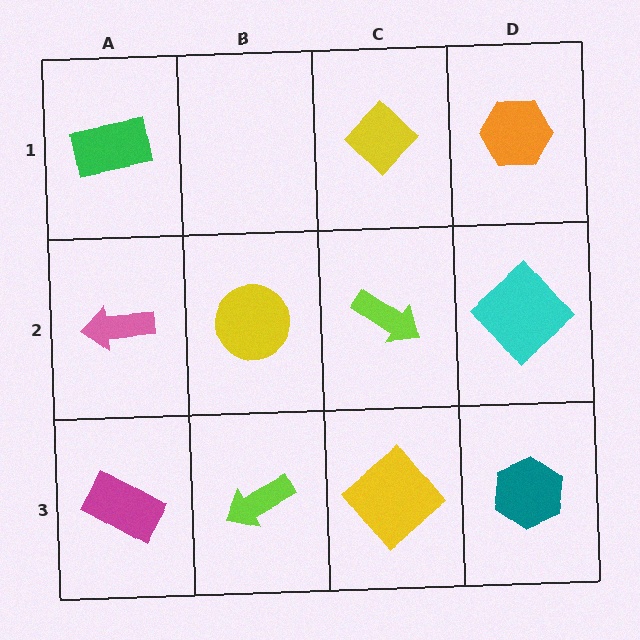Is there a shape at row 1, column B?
No, that cell is empty.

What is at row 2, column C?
A lime arrow.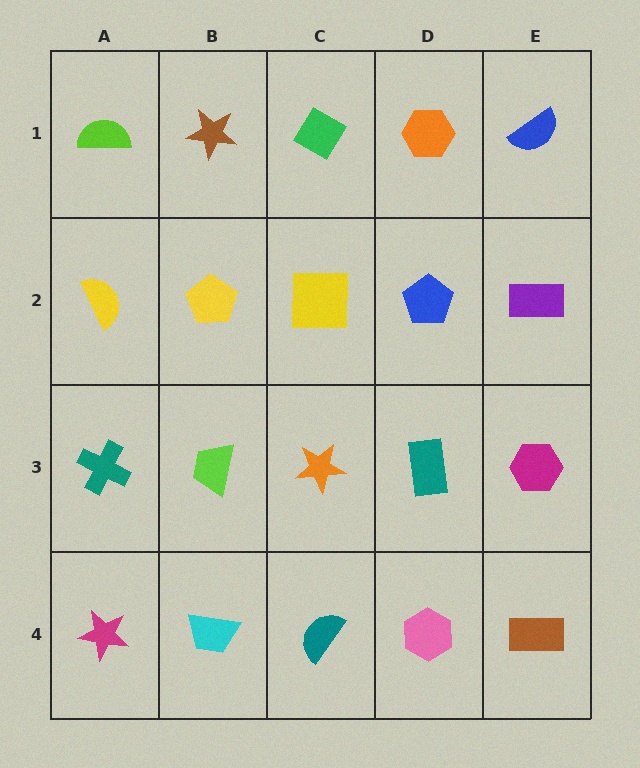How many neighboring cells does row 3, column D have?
4.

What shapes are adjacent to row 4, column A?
A teal cross (row 3, column A), a cyan trapezoid (row 4, column B).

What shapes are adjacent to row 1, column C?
A yellow square (row 2, column C), a brown star (row 1, column B), an orange hexagon (row 1, column D).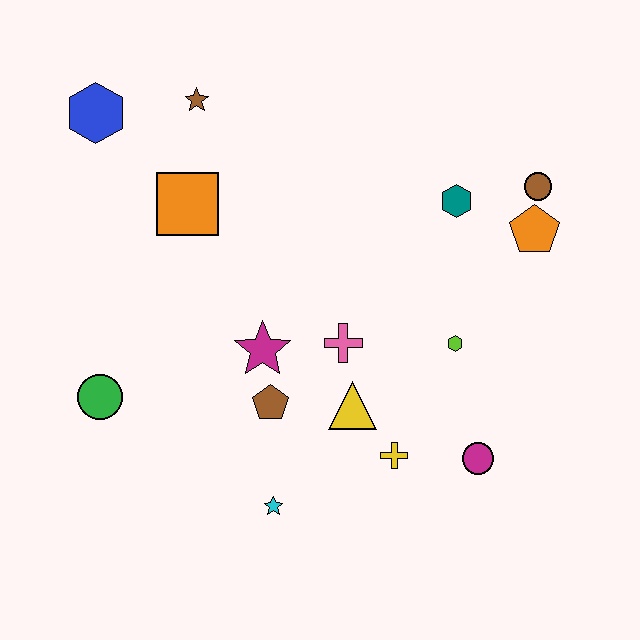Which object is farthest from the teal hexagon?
The green circle is farthest from the teal hexagon.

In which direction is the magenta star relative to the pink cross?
The magenta star is to the left of the pink cross.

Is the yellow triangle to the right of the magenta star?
Yes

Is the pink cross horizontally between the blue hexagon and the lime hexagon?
Yes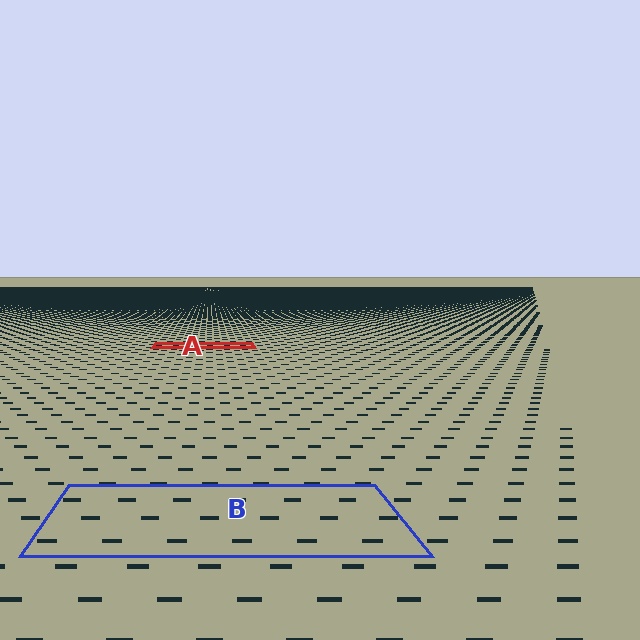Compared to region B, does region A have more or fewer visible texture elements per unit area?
Region A has more texture elements per unit area — they are packed more densely because it is farther away.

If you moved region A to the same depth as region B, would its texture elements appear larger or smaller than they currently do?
They would appear larger. At a closer depth, the same texture elements are projected at a bigger on-screen size.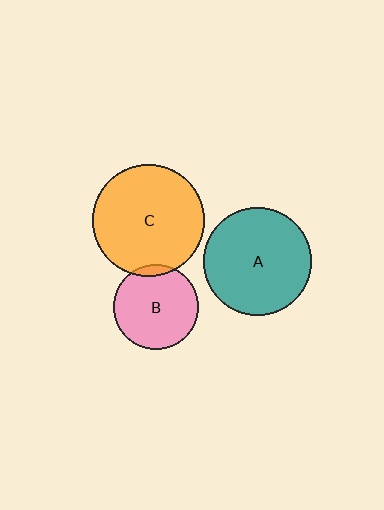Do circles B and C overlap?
Yes.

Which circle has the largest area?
Circle C (orange).